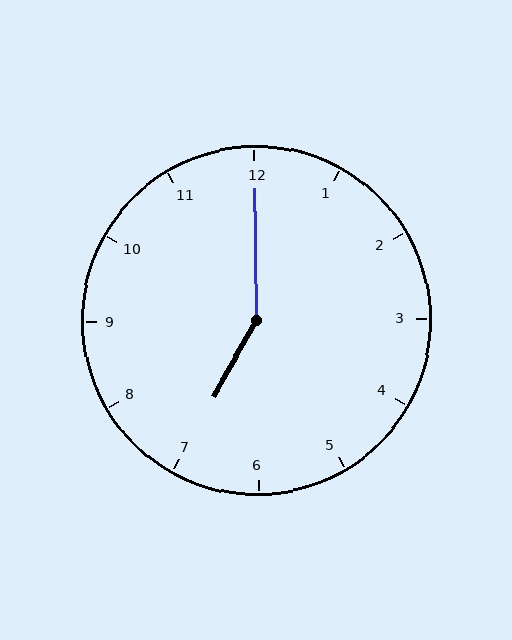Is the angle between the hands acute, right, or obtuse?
It is obtuse.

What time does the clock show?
7:00.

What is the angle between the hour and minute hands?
Approximately 150 degrees.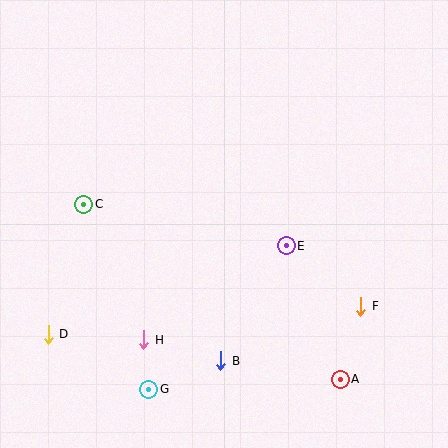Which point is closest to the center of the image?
Point E at (286, 246) is closest to the center.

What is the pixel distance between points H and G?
The distance between H and G is 50 pixels.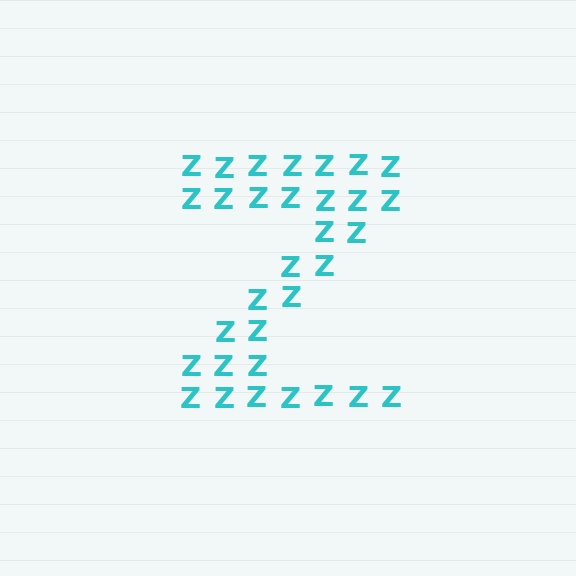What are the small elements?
The small elements are letter Z's.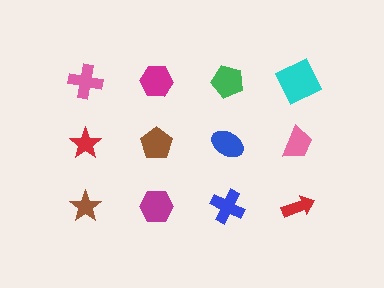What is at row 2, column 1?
A red star.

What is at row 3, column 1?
A brown star.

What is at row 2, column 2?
A brown pentagon.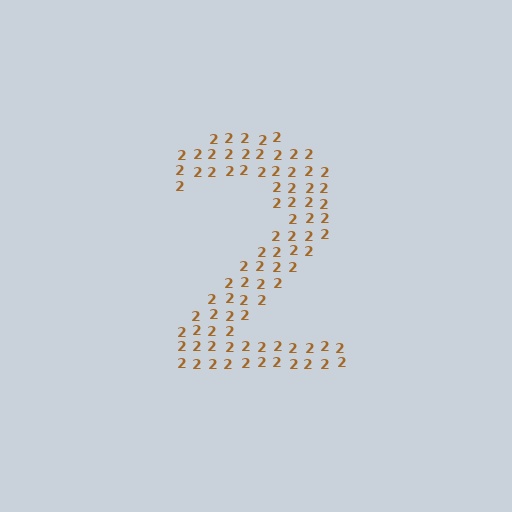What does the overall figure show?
The overall figure shows the digit 2.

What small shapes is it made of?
It is made of small digit 2's.